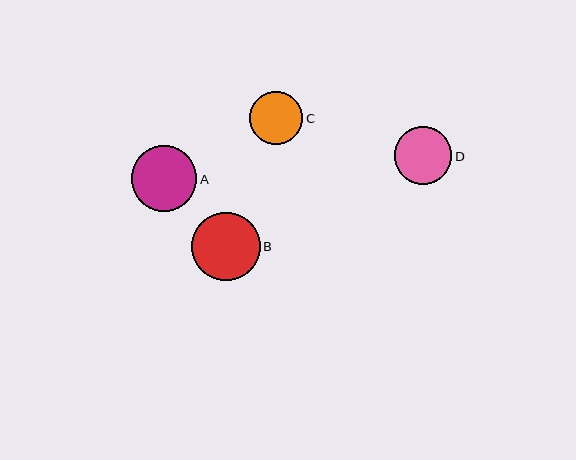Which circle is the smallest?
Circle C is the smallest with a size of approximately 53 pixels.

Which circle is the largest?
Circle B is the largest with a size of approximately 69 pixels.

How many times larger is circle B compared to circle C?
Circle B is approximately 1.3 times the size of circle C.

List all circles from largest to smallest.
From largest to smallest: B, A, D, C.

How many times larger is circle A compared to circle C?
Circle A is approximately 1.2 times the size of circle C.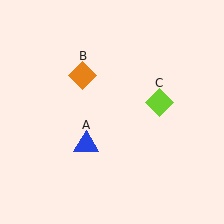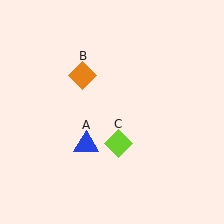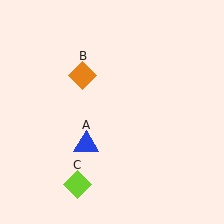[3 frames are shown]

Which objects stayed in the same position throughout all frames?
Blue triangle (object A) and orange diamond (object B) remained stationary.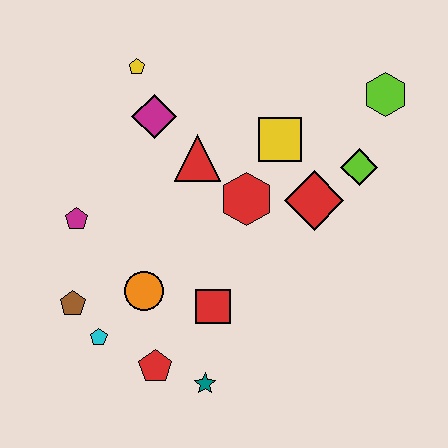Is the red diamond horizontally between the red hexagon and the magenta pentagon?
No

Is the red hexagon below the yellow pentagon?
Yes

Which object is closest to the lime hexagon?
The lime diamond is closest to the lime hexagon.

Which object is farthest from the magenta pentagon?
The lime hexagon is farthest from the magenta pentagon.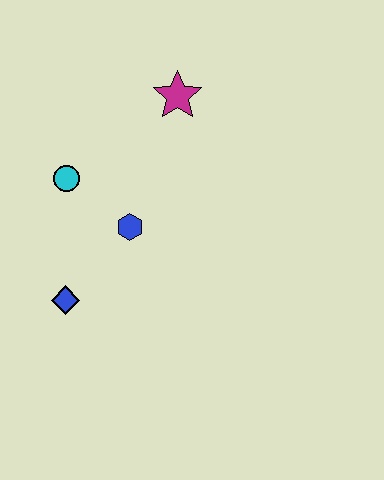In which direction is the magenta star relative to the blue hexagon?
The magenta star is above the blue hexagon.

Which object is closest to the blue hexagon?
The cyan circle is closest to the blue hexagon.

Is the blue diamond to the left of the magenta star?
Yes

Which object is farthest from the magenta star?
The blue diamond is farthest from the magenta star.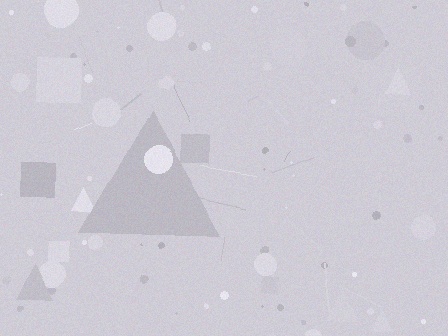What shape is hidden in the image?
A triangle is hidden in the image.